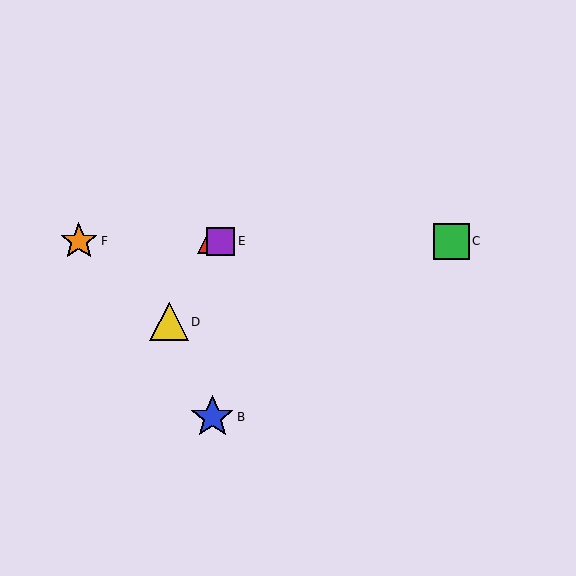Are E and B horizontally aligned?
No, E is at y≈241 and B is at y≈417.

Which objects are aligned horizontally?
Objects A, C, E, F are aligned horizontally.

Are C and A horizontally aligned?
Yes, both are at y≈241.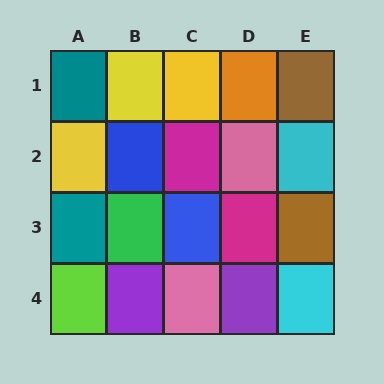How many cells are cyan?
2 cells are cyan.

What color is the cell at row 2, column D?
Pink.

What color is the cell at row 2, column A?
Yellow.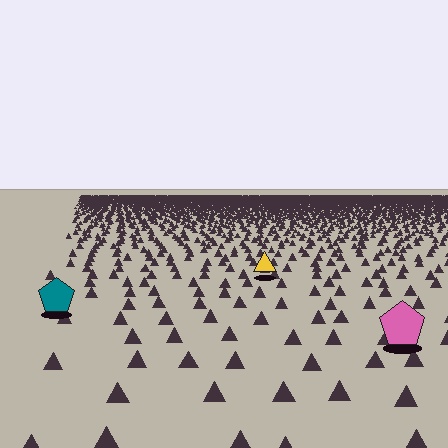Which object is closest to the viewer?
The pink pentagon is closest. The texture marks near it are larger and more spread out.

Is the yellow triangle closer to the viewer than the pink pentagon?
No. The pink pentagon is closer — you can tell from the texture gradient: the ground texture is coarser near it.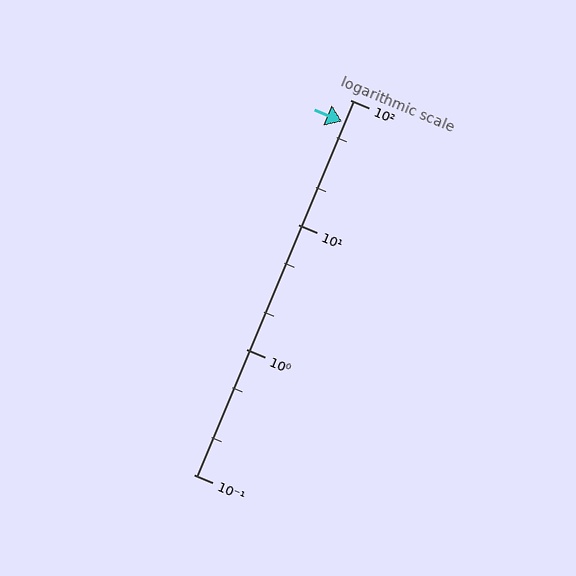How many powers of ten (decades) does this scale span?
The scale spans 3 decades, from 0.1 to 100.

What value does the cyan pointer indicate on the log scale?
The pointer indicates approximately 67.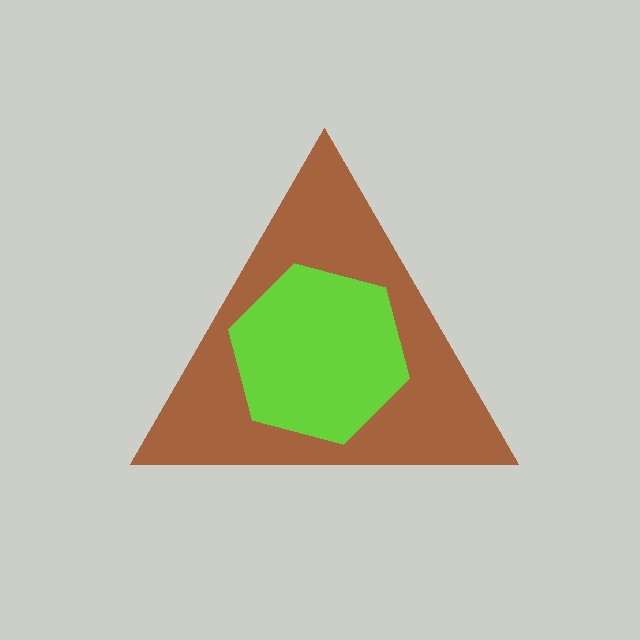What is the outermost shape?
The brown triangle.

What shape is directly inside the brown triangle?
The lime hexagon.